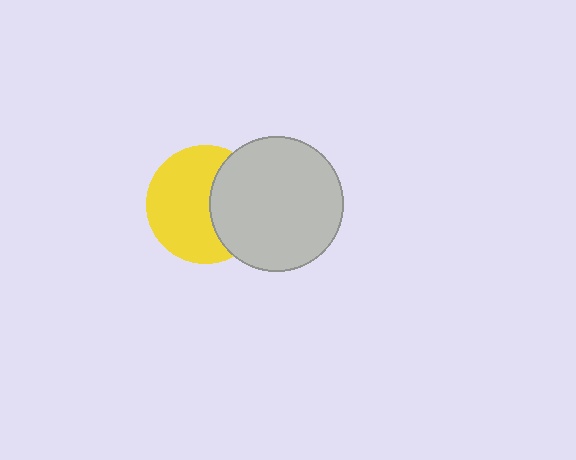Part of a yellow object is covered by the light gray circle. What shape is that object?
It is a circle.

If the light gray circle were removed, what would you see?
You would see the complete yellow circle.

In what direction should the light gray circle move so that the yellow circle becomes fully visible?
The light gray circle should move right. That is the shortest direction to clear the overlap and leave the yellow circle fully visible.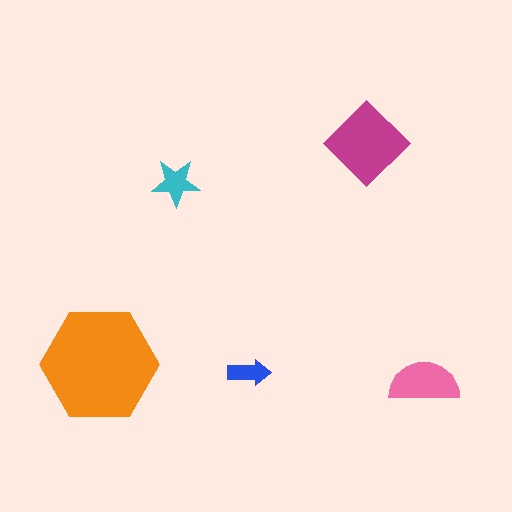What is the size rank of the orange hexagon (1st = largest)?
1st.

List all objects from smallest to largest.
The blue arrow, the cyan star, the pink semicircle, the magenta diamond, the orange hexagon.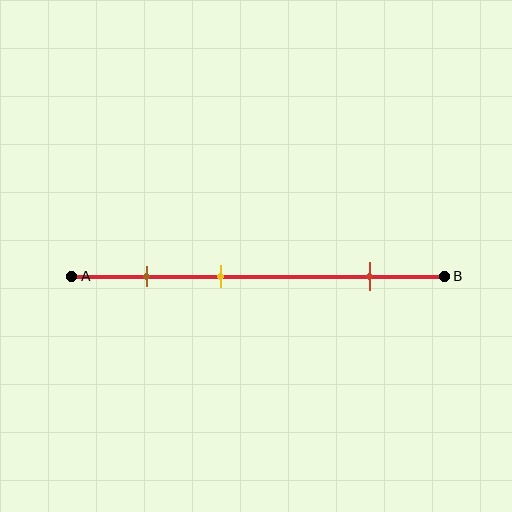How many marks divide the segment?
There are 3 marks dividing the segment.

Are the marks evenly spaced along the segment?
No, the marks are not evenly spaced.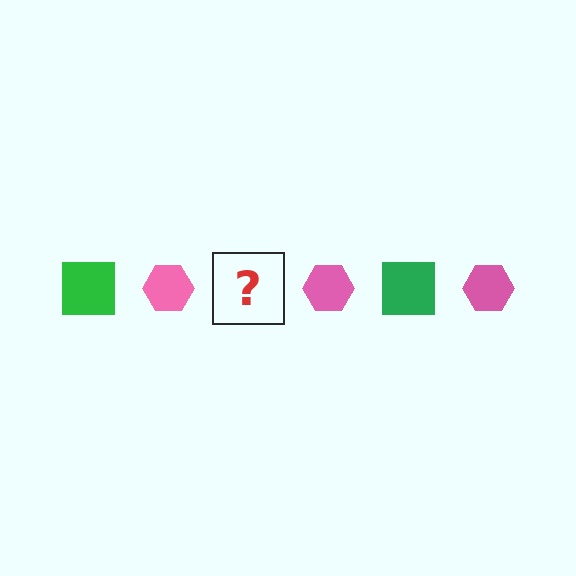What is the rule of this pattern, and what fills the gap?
The rule is that the pattern alternates between green square and pink hexagon. The gap should be filled with a green square.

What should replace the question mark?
The question mark should be replaced with a green square.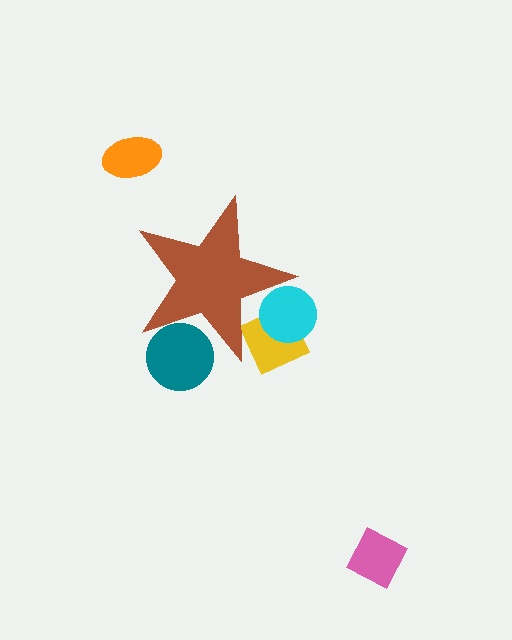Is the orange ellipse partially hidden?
No, the orange ellipse is fully visible.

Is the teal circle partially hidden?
Yes, the teal circle is partially hidden behind the brown star.